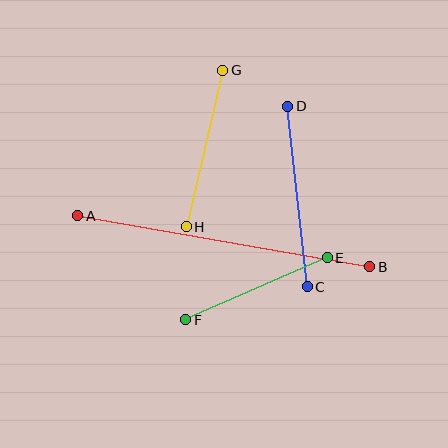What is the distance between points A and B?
The distance is approximately 296 pixels.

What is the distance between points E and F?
The distance is approximately 154 pixels.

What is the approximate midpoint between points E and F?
The midpoint is at approximately (256, 289) pixels.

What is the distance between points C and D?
The distance is approximately 181 pixels.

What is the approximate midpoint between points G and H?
The midpoint is at approximately (204, 148) pixels.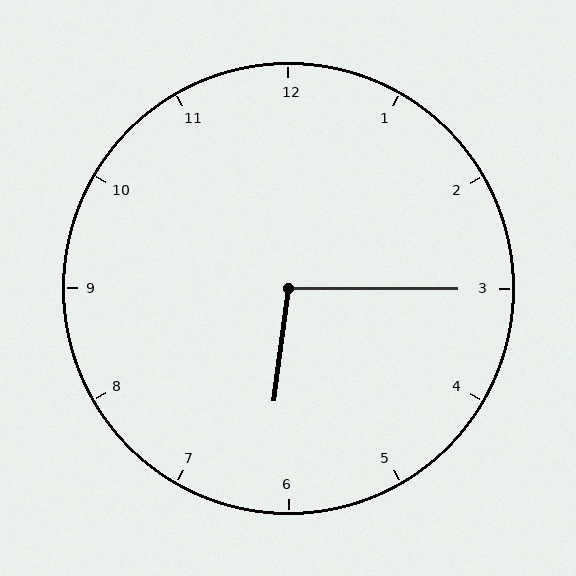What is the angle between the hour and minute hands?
Approximately 98 degrees.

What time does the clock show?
6:15.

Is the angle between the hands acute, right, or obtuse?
It is obtuse.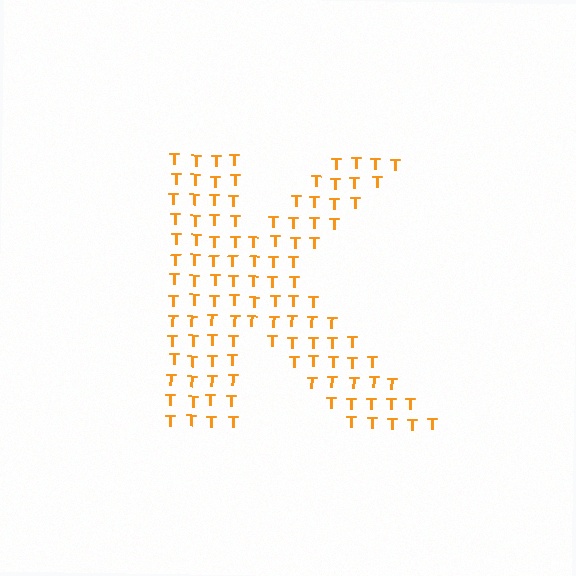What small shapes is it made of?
It is made of small letter T's.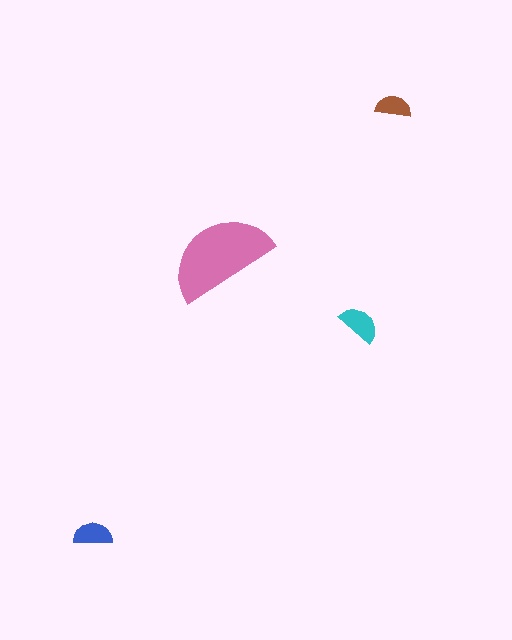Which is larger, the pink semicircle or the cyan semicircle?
The pink one.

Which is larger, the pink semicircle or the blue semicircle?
The pink one.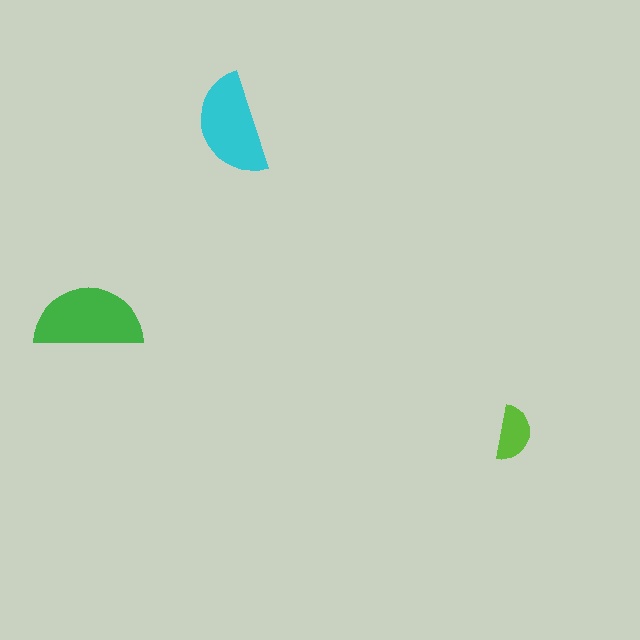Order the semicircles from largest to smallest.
the green one, the cyan one, the lime one.